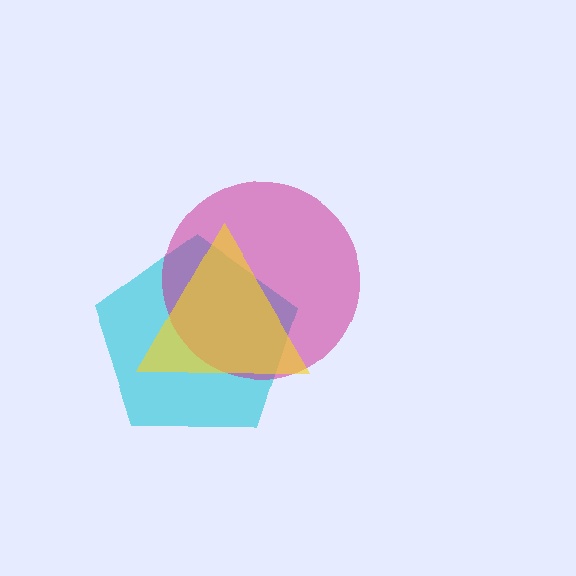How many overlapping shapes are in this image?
There are 3 overlapping shapes in the image.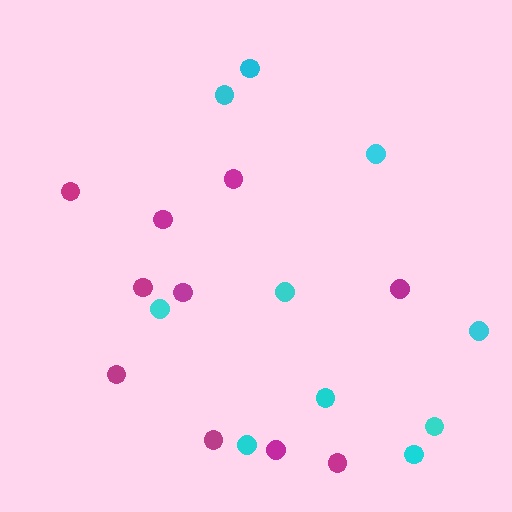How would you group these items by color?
There are 2 groups: one group of magenta circles (10) and one group of cyan circles (10).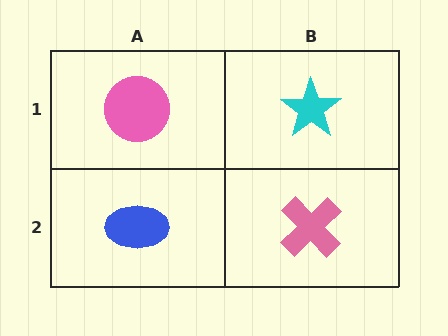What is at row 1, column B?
A cyan star.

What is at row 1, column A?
A pink circle.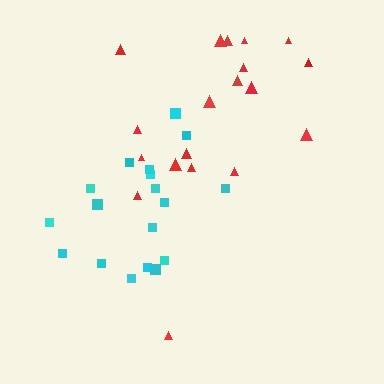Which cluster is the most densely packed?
Cyan.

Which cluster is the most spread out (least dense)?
Red.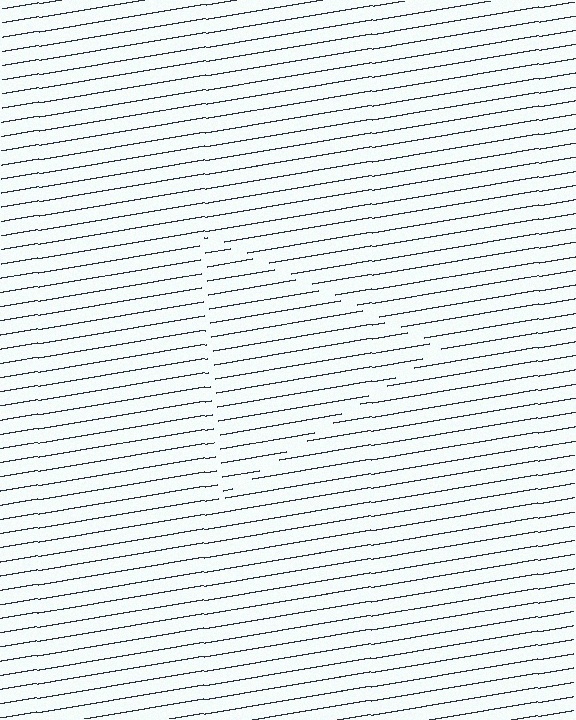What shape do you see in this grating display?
An illusory triangle. The interior of the shape contains the same grating, shifted by half a period — the contour is defined by the phase discontinuity where line-ends from the inner and outer gratings abut.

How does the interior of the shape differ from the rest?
The interior of the shape contains the same grating, shifted by half a period — the contour is defined by the phase discontinuity where line-ends from the inner and outer gratings abut.